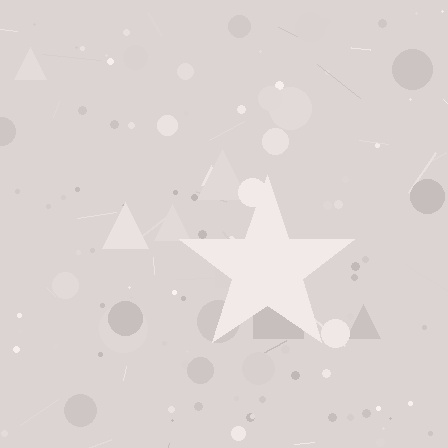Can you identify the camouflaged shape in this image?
The camouflaged shape is a star.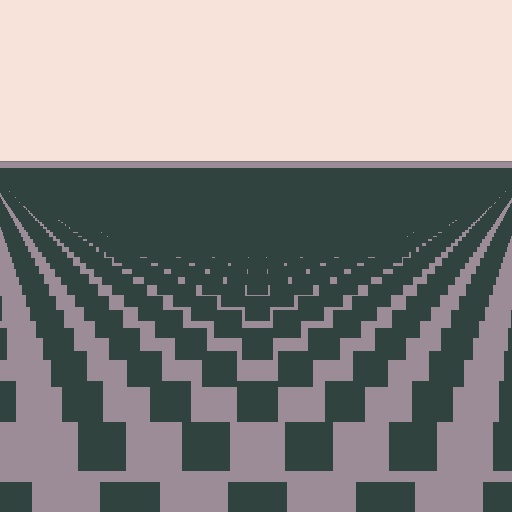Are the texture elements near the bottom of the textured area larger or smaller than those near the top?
Larger. Near the bottom, elements are closer to the viewer and appear at a bigger on-screen size.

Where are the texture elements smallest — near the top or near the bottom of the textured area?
Near the top.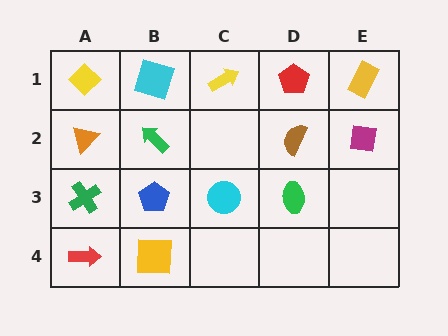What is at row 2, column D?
A brown semicircle.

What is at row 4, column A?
A red arrow.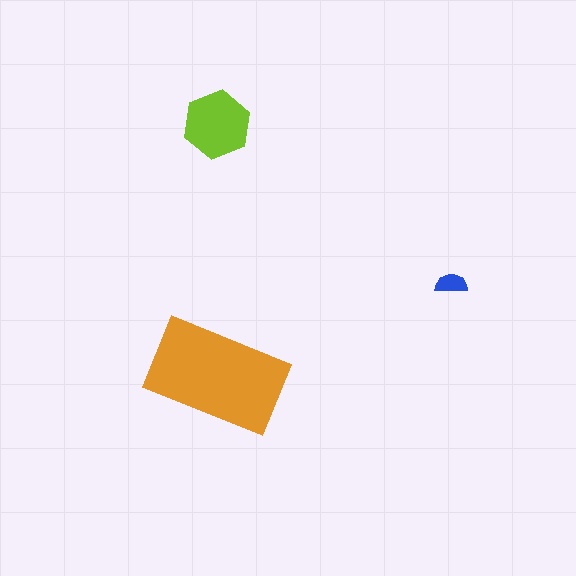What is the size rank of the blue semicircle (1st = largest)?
3rd.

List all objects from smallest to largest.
The blue semicircle, the lime hexagon, the orange rectangle.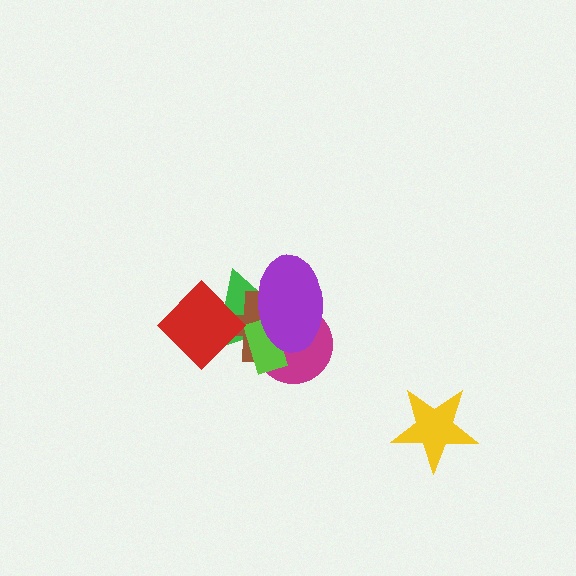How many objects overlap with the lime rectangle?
4 objects overlap with the lime rectangle.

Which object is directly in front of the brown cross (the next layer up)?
The lime rectangle is directly in front of the brown cross.